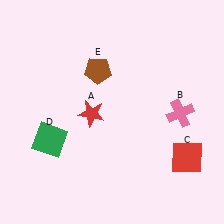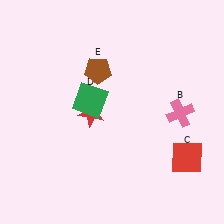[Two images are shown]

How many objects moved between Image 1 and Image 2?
1 object moved between the two images.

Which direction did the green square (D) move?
The green square (D) moved right.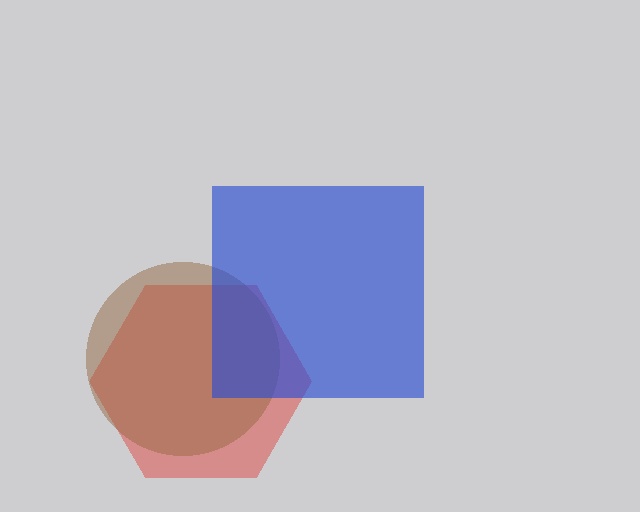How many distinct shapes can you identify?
There are 3 distinct shapes: a red hexagon, a brown circle, a blue square.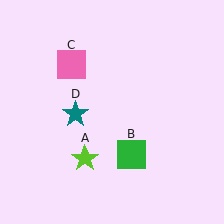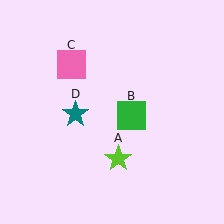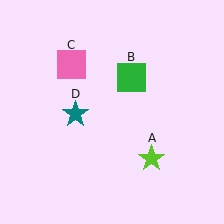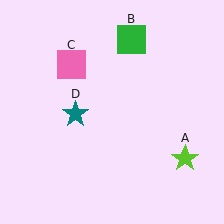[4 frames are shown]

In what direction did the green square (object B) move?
The green square (object B) moved up.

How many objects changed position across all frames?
2 objects changed position: lime star (object A), green square (object B).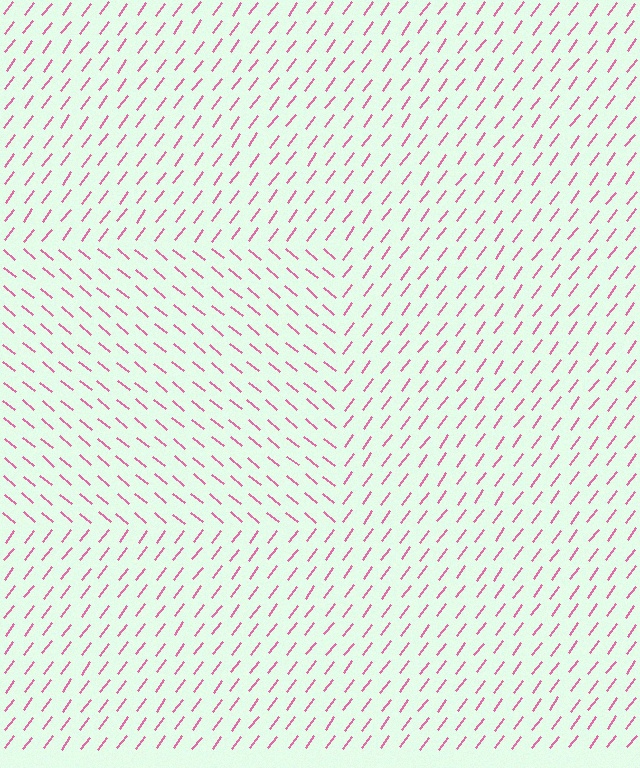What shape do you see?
I see a rectangle.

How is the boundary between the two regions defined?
The boundary is defined purely by a change in line orientation (approximately 87 degrees difference). All lines are the same color and thickness.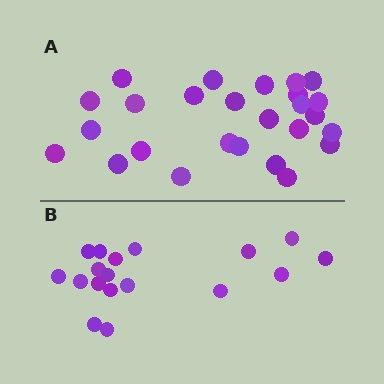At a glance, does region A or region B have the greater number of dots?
Region A (the top region) has more dots.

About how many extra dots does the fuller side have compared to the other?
Region A has roughly 8 or so more dots than region B.